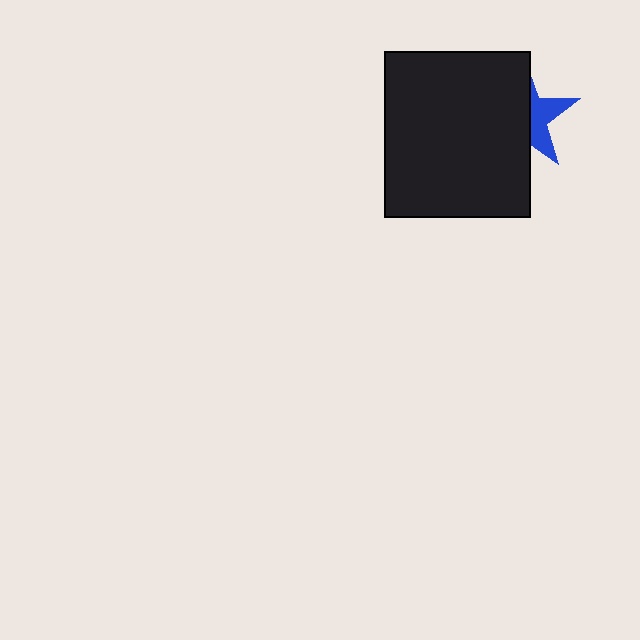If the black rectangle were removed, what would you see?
You would see the complete blue star.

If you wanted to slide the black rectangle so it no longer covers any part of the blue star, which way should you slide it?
Slide it left — that is the most direct way to separate the two shapes.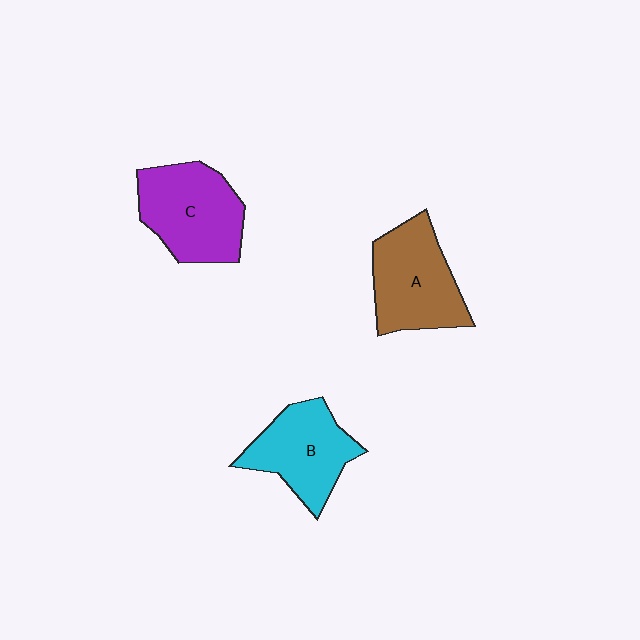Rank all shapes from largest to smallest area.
From largest to smallest: C (purple), A (brown), B (cyan).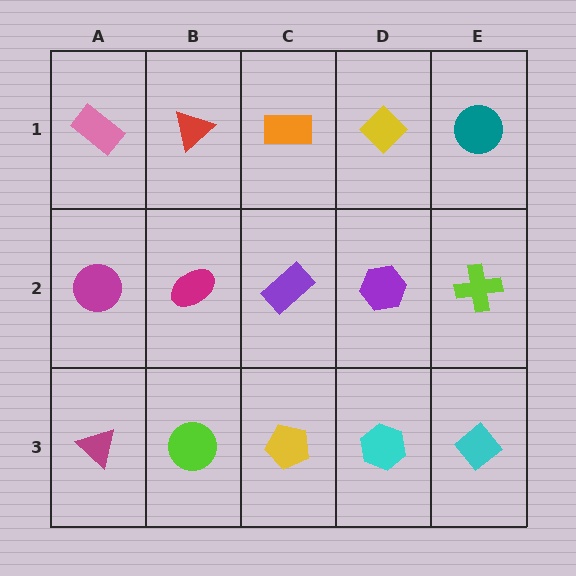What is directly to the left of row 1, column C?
A red triangle.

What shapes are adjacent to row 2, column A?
A pink rectangle (row 1, column A), a magenta triangle (row 3, column A), a magenta ellipse (row 2, column B).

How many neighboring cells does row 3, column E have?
2.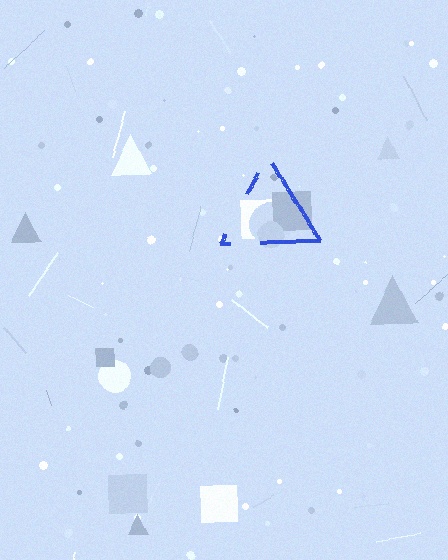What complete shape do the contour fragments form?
The contour fragments form a triangle.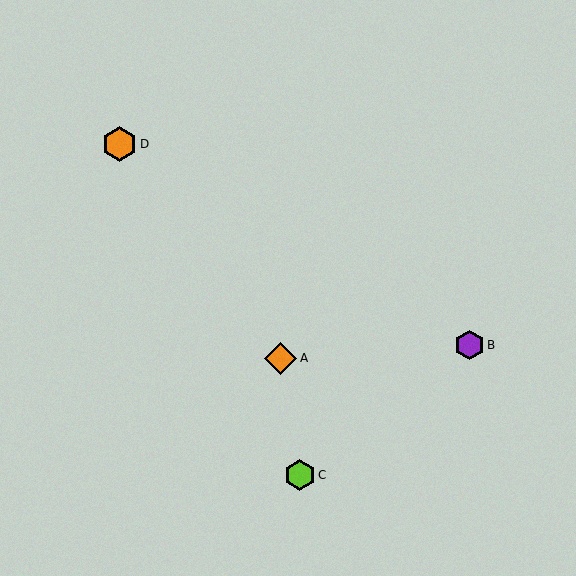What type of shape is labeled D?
Shape D is an orange hexagon.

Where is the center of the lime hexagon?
The center of the lime hexagon is at (300, 475).